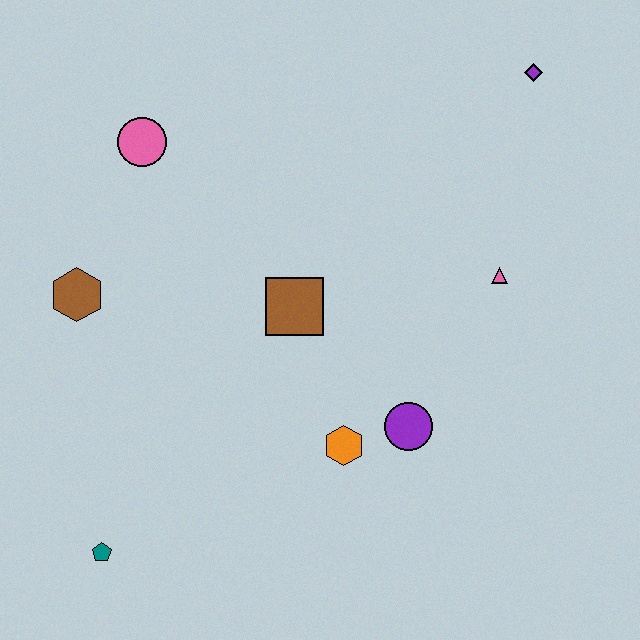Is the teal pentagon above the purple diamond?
No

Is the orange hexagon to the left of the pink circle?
No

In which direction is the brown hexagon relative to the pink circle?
The brown hexagon is below the pink circle.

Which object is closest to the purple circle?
The orange hexagon is closest to the purple circle.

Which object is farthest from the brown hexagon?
The purple diamond is farthest from the brown hexagon.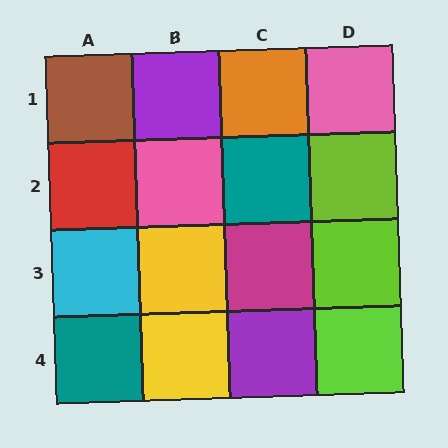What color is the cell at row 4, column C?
Purple.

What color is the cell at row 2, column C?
Teal.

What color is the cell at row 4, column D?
Lime.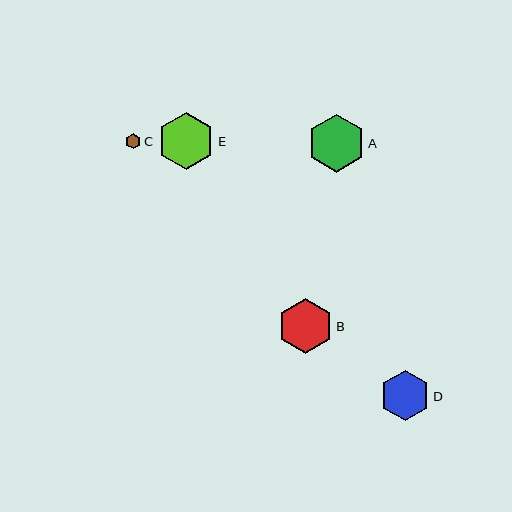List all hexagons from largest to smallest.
From largest to smallest: A, E, B, D, C.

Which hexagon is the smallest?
Hexagon C is the smallest with a size of approximately 15 pixels.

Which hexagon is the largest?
Hexagon A is the largest with a size of approximately 58 pixels.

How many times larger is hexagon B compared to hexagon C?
Hexagon B is approximately 3.6 times the size of hexagon C.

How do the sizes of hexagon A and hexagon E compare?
Hexagon A and hexagon E are approximately the same size.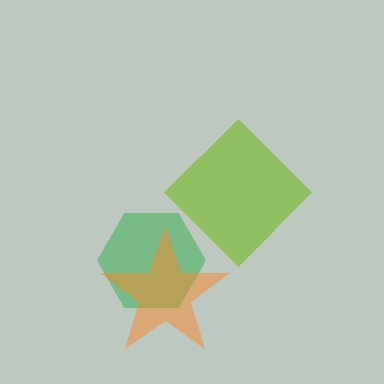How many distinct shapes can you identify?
There are 3 distinct shapes: a green hexagon, an orange star, a lime diamond.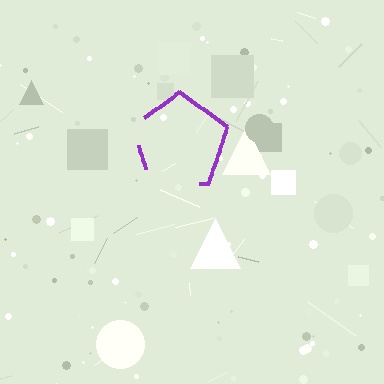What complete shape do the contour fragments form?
The contour fragments form a pentagon.